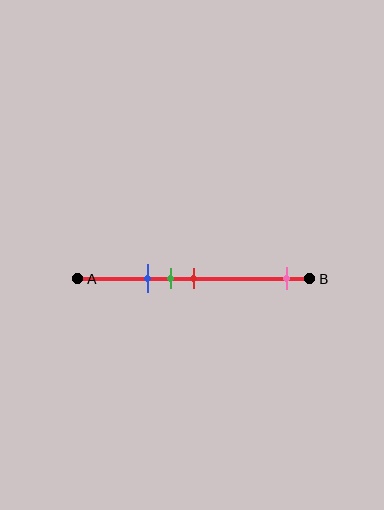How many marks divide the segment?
There are 4 marks dividing the segment.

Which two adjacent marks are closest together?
The green and red marks are the closest adjacent pair.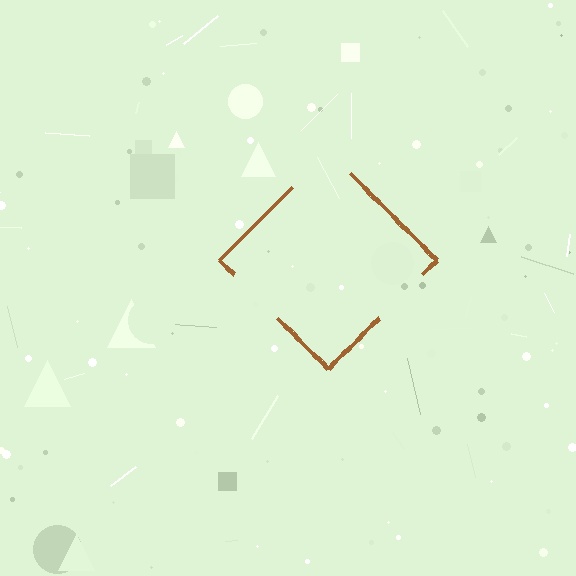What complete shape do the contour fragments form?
The contour fragments form a diamond.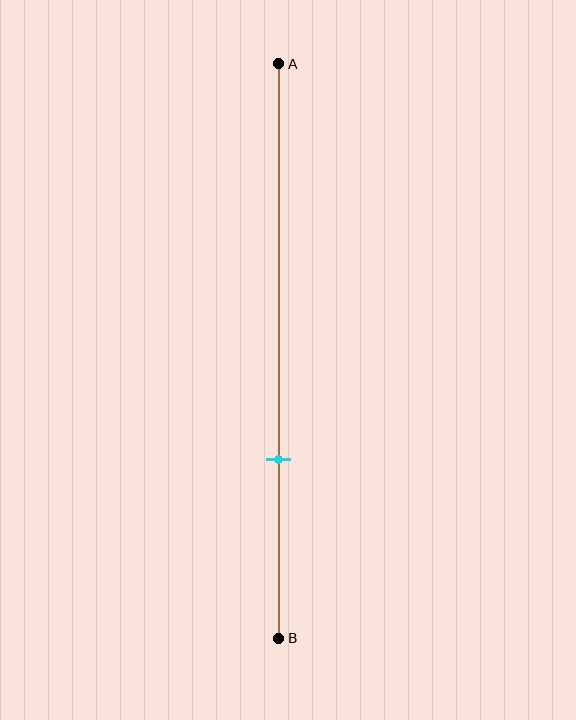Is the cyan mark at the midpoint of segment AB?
No, the mark is at about 70% from A, not at the 50% midpoint.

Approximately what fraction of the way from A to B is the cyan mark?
The cyan mark is approximately 70% of the way from A to B.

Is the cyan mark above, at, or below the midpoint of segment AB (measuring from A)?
The cyan mark is below the midpoint of segment AB.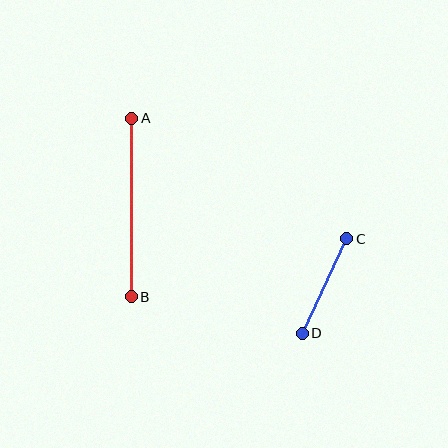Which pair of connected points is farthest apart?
Points A and B are farthest apart.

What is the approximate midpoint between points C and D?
The midpoint is at approximately (325, 286) pixels.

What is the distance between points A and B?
The distance is approximately 178 pixels.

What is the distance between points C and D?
The distance is approximately 105 pixels.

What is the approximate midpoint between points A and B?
The midpoint is at approximately (132, 207) pixels.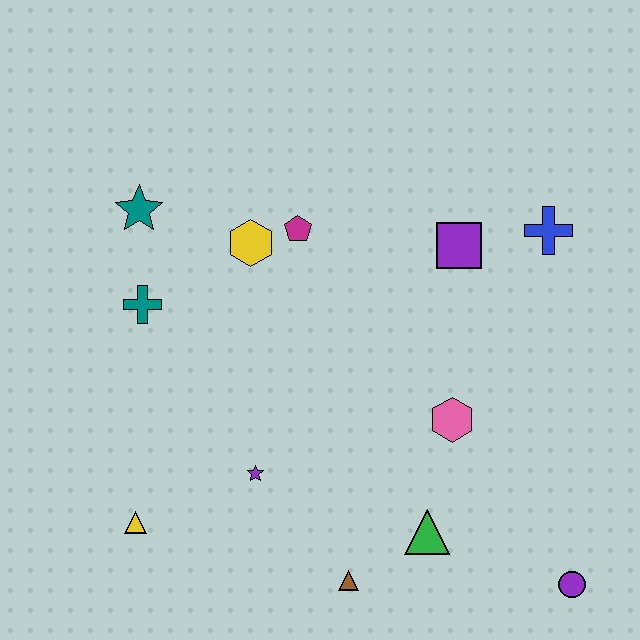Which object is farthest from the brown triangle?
The teal star is farthest from the brown triangle.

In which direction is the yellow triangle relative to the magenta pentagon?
The yellow triangle is below the magenta pentagon.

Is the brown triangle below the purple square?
Yes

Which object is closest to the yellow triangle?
The purple star is closest to the yellow triangle.